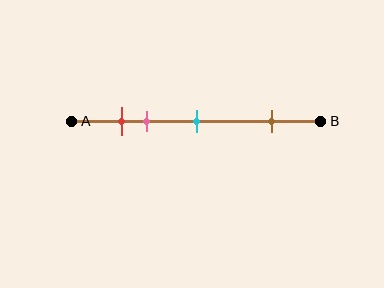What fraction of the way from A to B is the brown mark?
The brown mark is approximately 80% (0.8) of the way from A to B.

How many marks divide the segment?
There are 4 marks dividing the segment.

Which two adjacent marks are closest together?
The red and pink marks are the closest adjacent pair.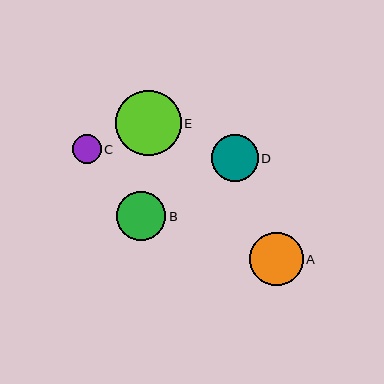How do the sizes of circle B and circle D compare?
Circle B and circle D are approximately the same size.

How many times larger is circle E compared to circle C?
Circle E is approximately 2.3 times the size of circle C.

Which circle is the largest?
Circle E is the largest with a size of approximately 66 pixels.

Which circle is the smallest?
Circle C is the smallest with a size of approximately 29 pixels.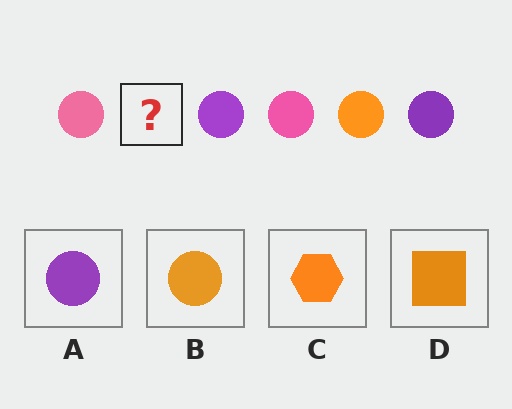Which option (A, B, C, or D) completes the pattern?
B.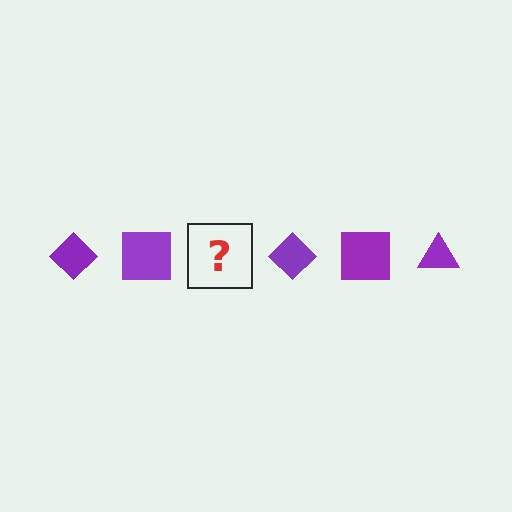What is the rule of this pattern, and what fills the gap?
The rule is that the pattern cycles through diamond, square, triangle shapes in purple. The gap should be filled with a purple triangle.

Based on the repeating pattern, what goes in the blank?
The blank should be a purple triangle.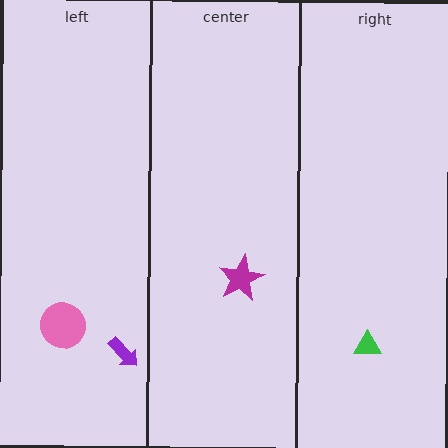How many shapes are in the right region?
1.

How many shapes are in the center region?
1.